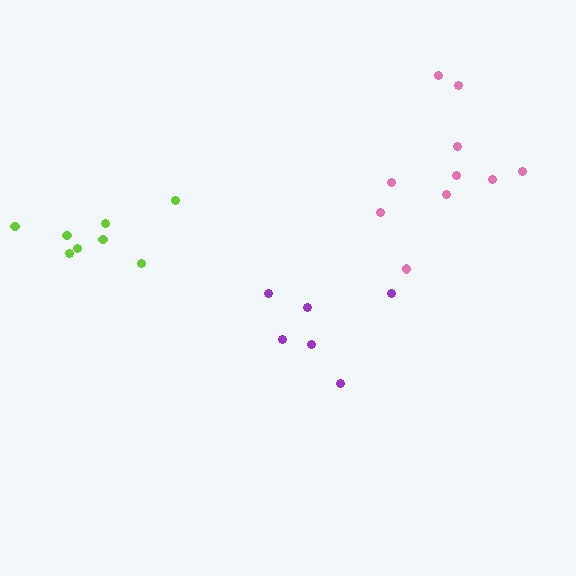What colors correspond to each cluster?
The clusters are colored: pink, purple, lime.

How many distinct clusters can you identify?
There are 3 distinct clusters.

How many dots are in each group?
Group 1: 10 dots, Group 2: 6 dots, Group 3: 8 dots (24 total).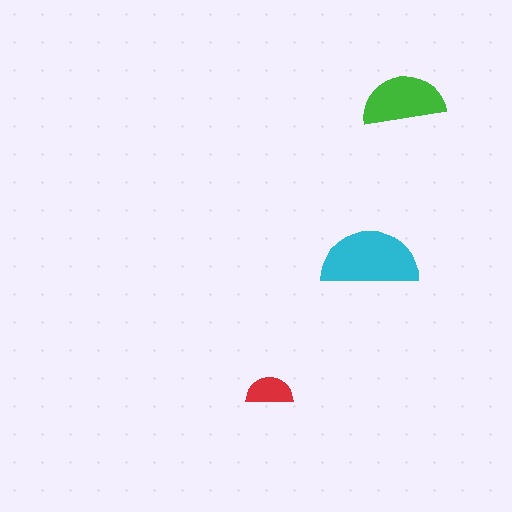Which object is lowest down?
The red semicircle is bottommost.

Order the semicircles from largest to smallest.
the cyan one, the green one, the red one.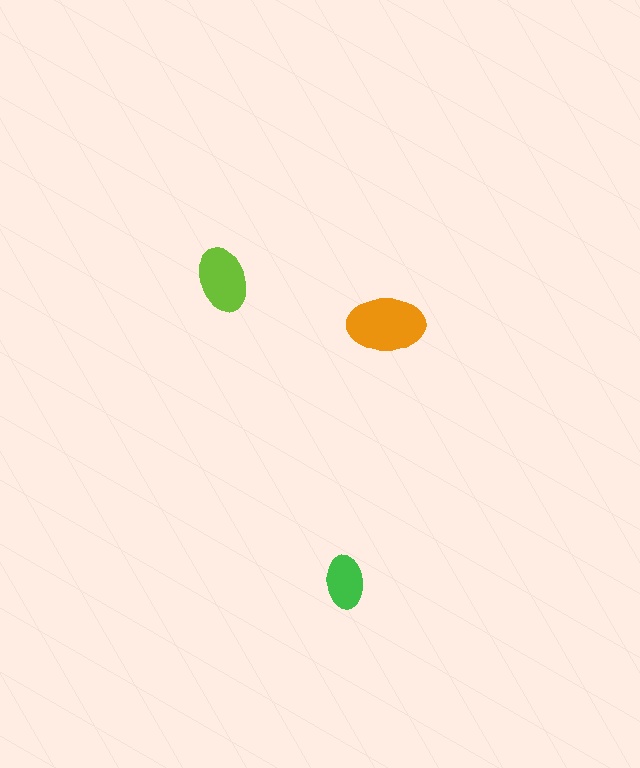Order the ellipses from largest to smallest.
the orange one, the lime one, the green one.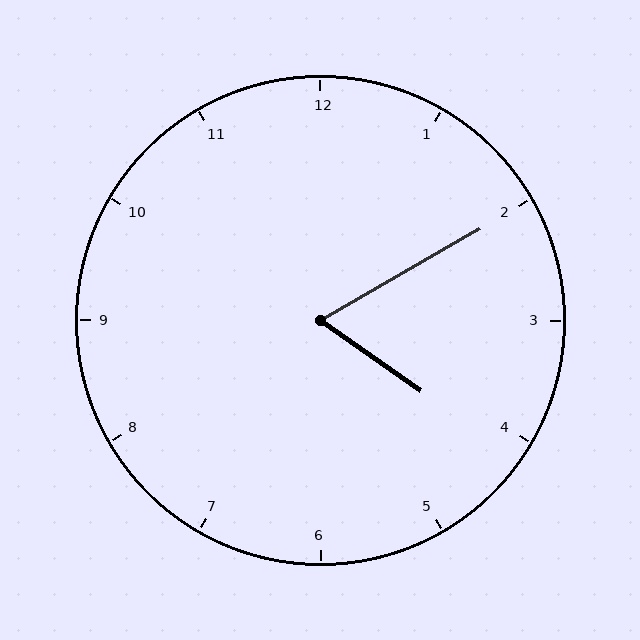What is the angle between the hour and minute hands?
Approximately 65 degrees.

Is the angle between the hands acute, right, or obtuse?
It is acute.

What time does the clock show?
4:10.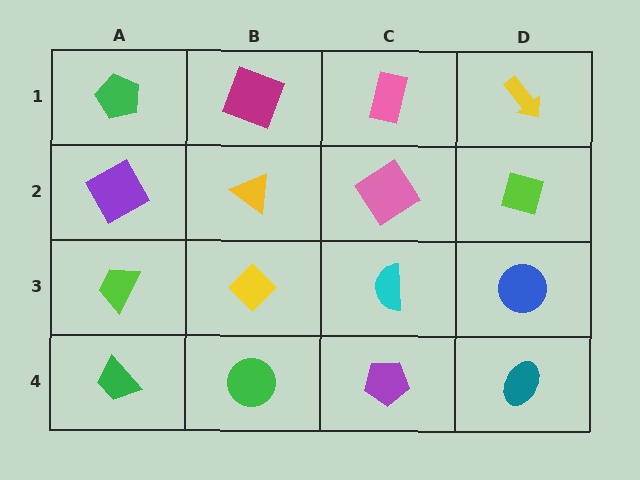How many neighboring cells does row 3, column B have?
4.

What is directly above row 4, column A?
A lime trapezoid.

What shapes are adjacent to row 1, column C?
A pink diamond (row 2, column C), a magenta square (row 1, column B), a yellow arrow (row 1, column D).